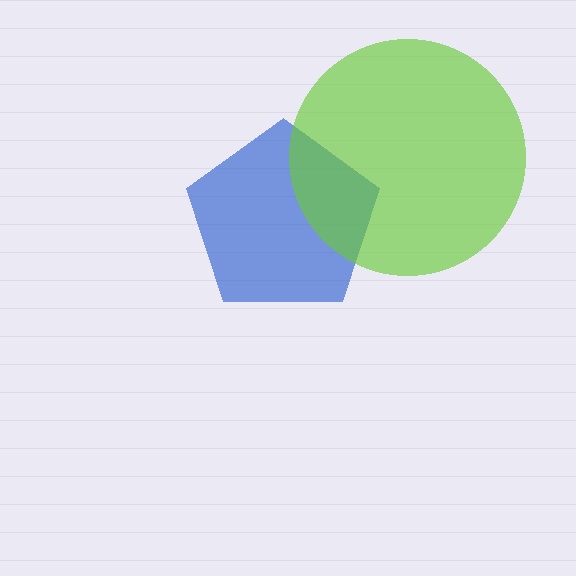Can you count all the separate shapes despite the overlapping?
Yes, there are 2 separate shapes.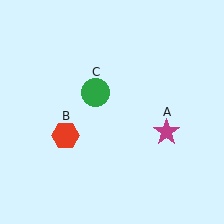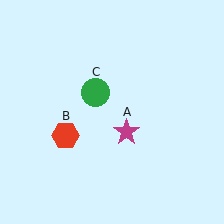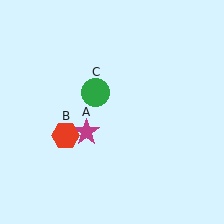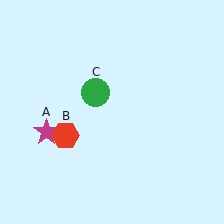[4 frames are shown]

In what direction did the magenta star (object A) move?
The magenta star (object A) moved left.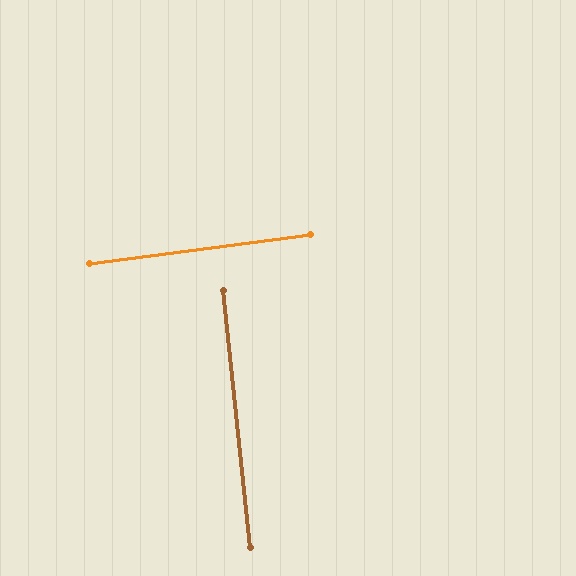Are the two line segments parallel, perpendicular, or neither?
Perpendicular — they meet at approximately 88°.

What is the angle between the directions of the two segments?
Approximately 88 degrees.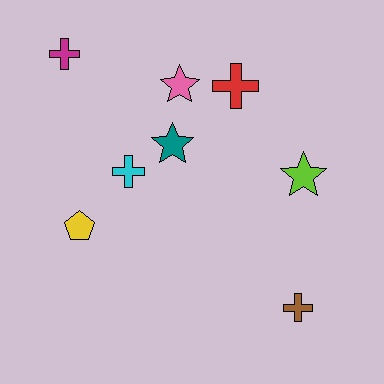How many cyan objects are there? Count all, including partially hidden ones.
There is 1 cyan object.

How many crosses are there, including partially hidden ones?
There are 4 crosses.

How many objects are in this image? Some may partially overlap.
There are 8 objects.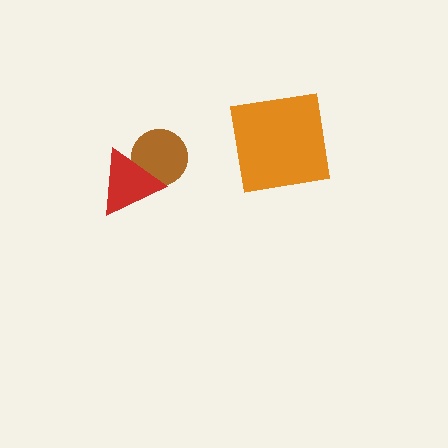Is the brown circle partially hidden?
Yes, it is partially covered by another shape.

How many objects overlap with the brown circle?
1 object overlaps with the brown circle.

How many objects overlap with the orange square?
0 objects overlap with the orange square.